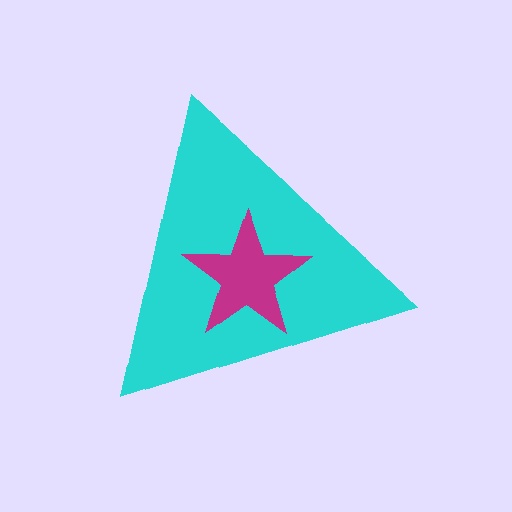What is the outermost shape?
The cyan triangle.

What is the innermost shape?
The magenta star.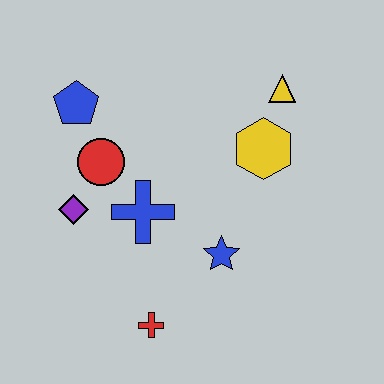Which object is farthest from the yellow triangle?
The red cross is farthest from the yellow triangle.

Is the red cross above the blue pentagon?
No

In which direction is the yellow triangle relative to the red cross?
The yellow triangle is above the red cross.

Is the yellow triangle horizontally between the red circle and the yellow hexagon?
No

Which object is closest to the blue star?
The blue cross is closest to the blue star.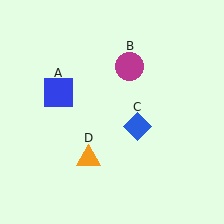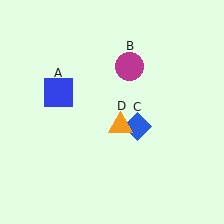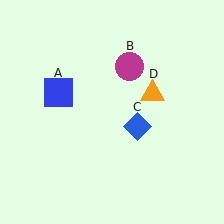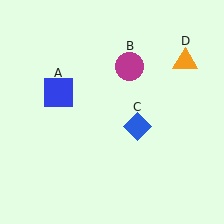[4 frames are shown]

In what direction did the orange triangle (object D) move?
The orange triangle (object D) moved up and to the right.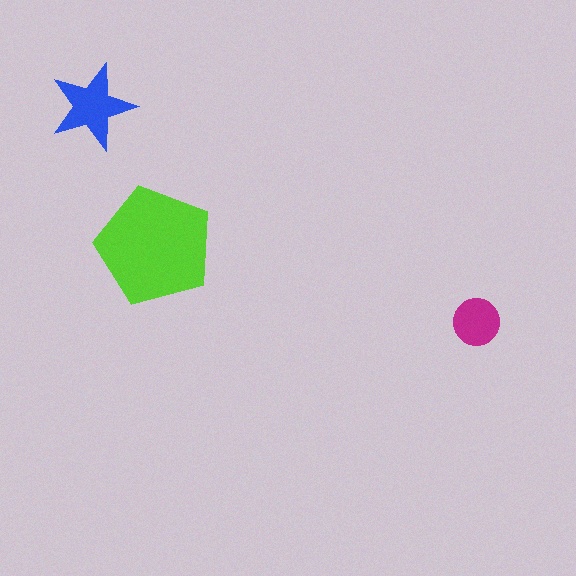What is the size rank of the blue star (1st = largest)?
2nd.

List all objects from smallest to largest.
The magenta circle, the blue star, the lime pentagon.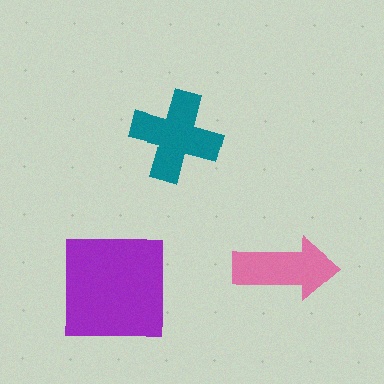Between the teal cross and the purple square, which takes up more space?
The purple square.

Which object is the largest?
The purple square.